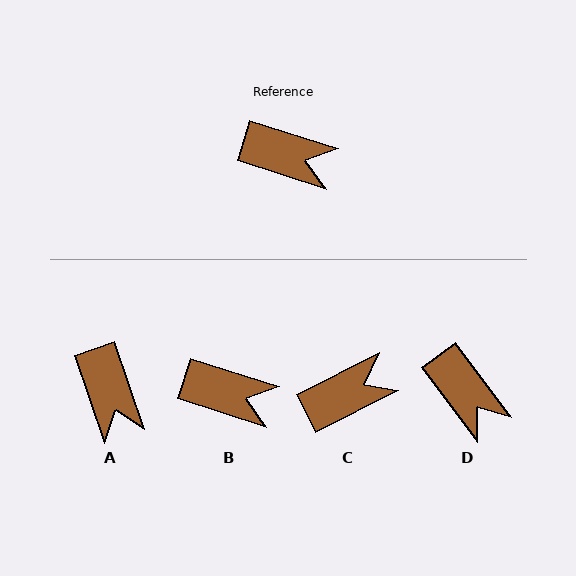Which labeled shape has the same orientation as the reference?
B.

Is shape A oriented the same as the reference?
No, it is off by about 53 degrees.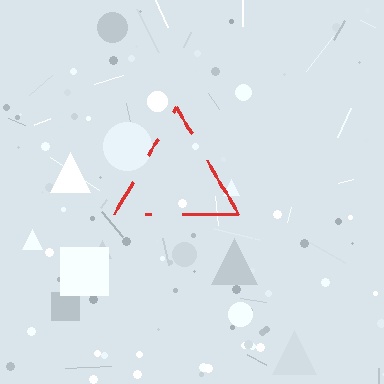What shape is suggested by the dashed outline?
The dashed outline suggests a triangle.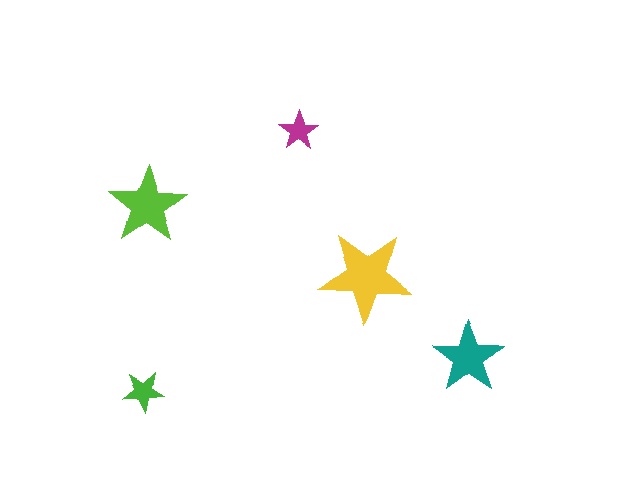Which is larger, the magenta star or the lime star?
The lime one.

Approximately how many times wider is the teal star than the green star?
About 1.5 times wider.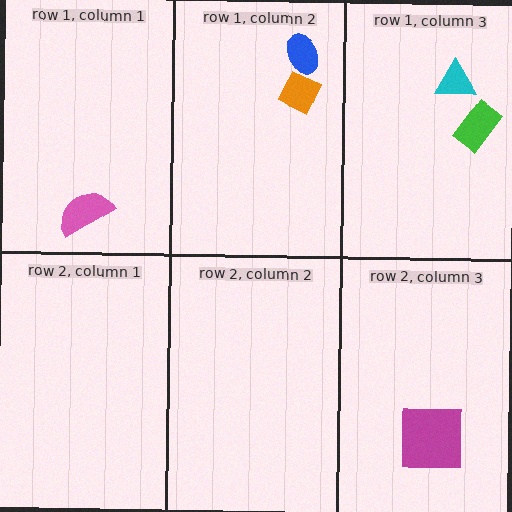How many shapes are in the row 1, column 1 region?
1.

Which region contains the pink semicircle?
The row 1, column 1 region.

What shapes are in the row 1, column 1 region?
The pink semicircle.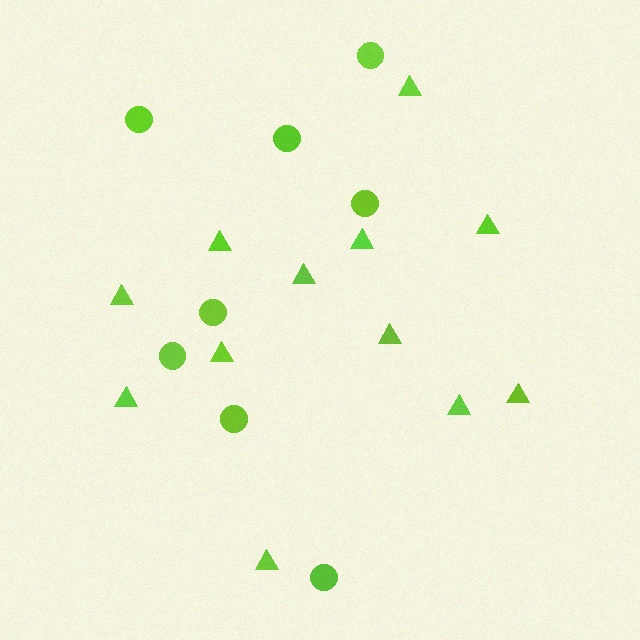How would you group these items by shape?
There are 2 groups: one group of circles (8) and one group of triangles (12).